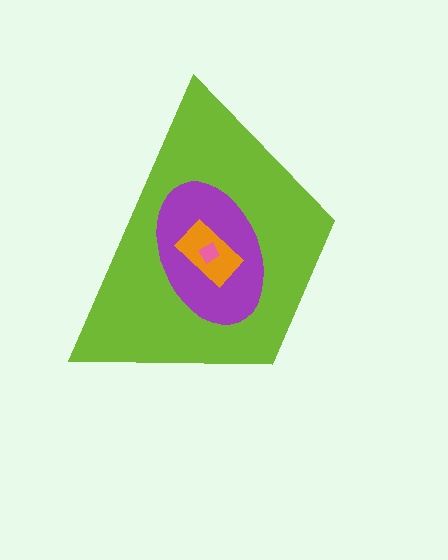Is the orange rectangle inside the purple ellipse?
Yes.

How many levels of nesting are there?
4.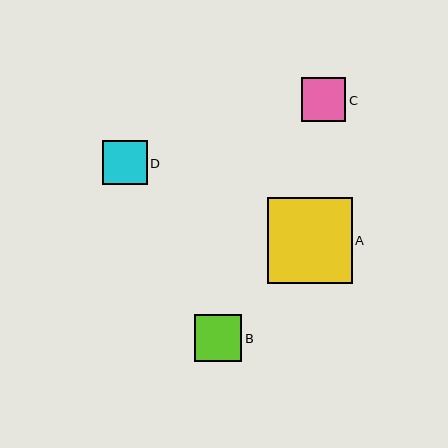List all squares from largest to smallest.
From largest to smallest: A, B, D, C.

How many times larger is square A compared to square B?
Square A is approximately 1.8 times the size of square B.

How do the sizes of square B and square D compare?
Square B and square D are approximately the same size.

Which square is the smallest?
Square C is the smallest with a size of approximately 44 pixels.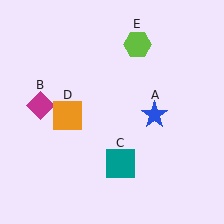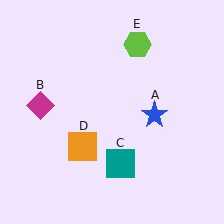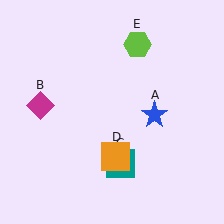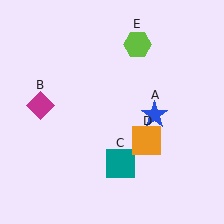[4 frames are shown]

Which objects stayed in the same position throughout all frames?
Blue star (object A) and magenta diamond (object B) and teal square (object C) and lime hexagon (object E) remained stationary.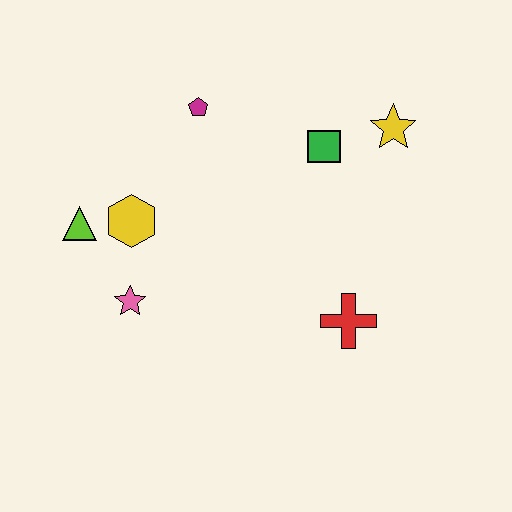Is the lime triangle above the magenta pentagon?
No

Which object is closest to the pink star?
The yellow hexagon is closest to the pink star.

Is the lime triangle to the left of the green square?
Yes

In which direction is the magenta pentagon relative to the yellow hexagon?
The magenta pentagon is above the yellow hexagon.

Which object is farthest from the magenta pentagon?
The red cross is farthest from the magenta pentagon.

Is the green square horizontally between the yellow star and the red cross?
No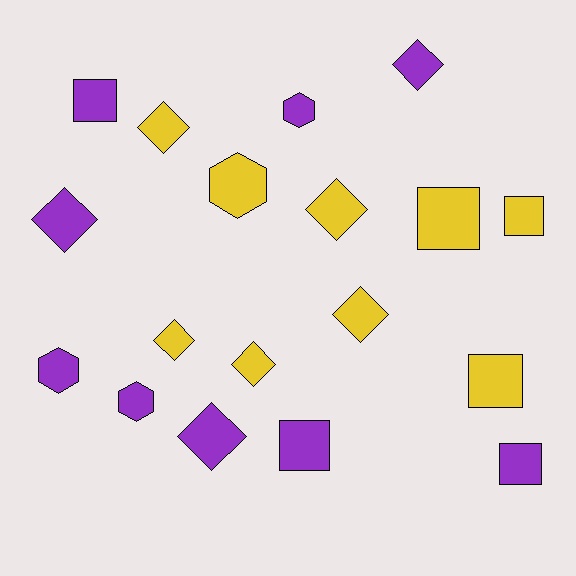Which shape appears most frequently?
Diamond, with 8 objects.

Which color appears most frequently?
Purple, with 9 objects.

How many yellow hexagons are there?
There is 1 yellow hexagon.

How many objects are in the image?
There are 18 objects.